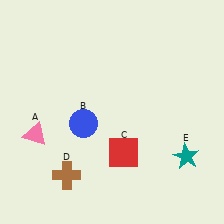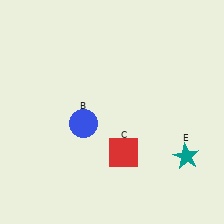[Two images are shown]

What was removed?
The brown cross (D), the pink triangle (A) were removed in Image 2.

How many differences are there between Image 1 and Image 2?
There are 2 differences between the two images.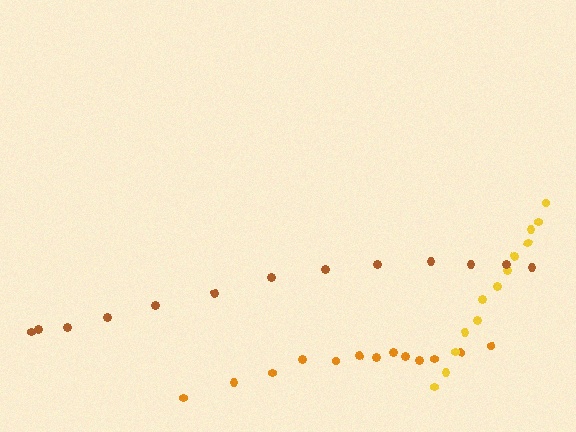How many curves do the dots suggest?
There are 3 distinct paths.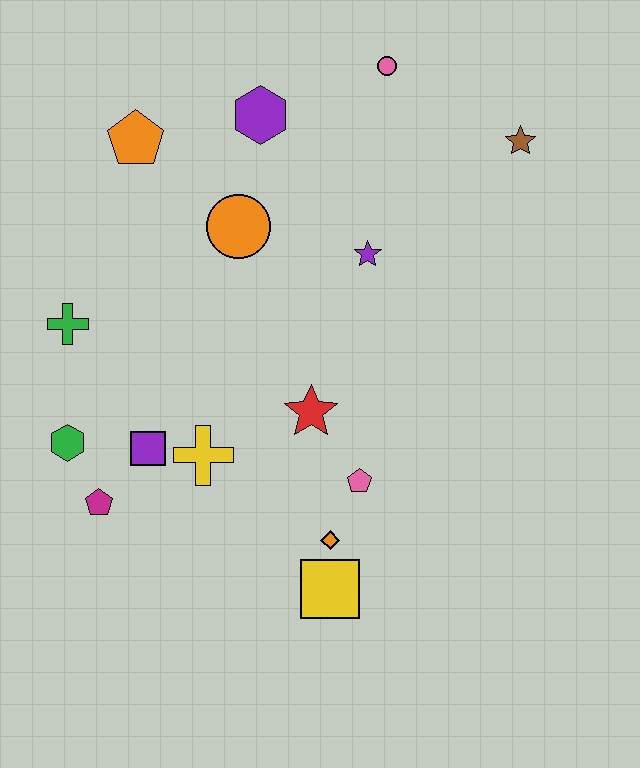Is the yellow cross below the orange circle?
Yes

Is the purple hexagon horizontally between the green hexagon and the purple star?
Yes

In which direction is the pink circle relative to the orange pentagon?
The pink circle is to the right of the orange pentagon.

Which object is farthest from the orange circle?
The yellow square is farthest from the orange circle.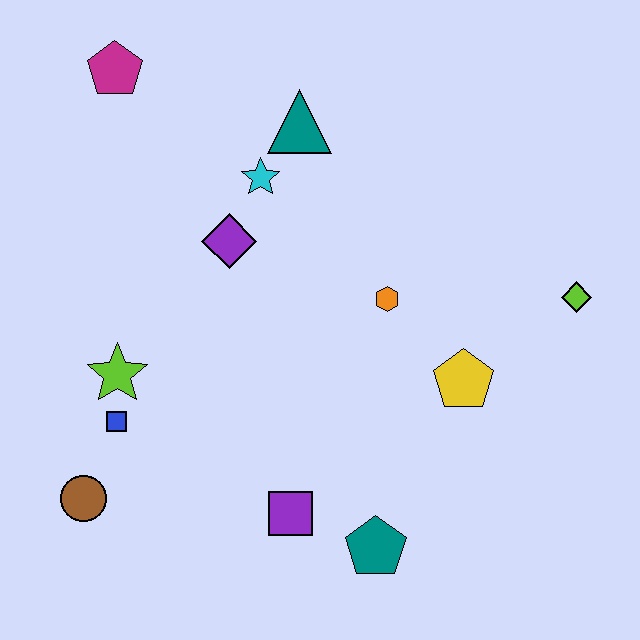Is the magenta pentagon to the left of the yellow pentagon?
Yes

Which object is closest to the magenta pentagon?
The cyan star is closest to the magenta pentagon.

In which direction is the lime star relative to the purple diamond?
The lime star is below the purple diamond.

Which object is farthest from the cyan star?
The teal pentagon is farthest from the cyan star.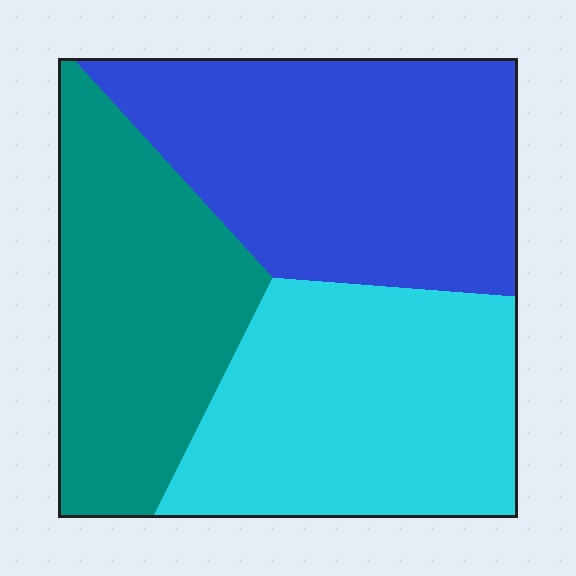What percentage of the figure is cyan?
Cyan covers about 35% of the figure.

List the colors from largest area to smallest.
From largest to smallest: blue, cyan, teal.